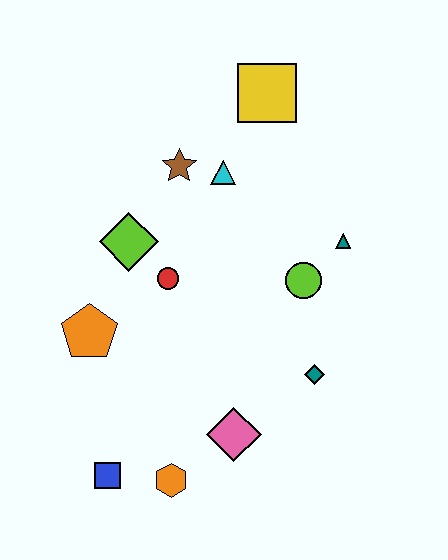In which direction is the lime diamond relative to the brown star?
The lime diamond is below the brown star.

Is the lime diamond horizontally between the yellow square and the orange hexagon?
No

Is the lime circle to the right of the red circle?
Yes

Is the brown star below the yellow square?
Yes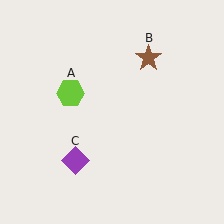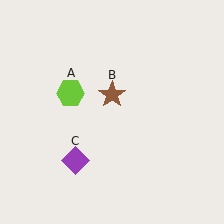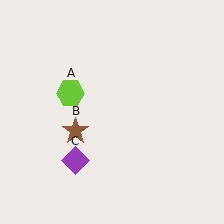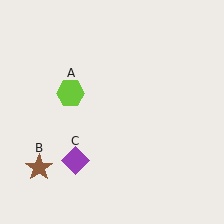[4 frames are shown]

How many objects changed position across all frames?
1 object changed position: brown star (object B).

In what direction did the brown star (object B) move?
The brown star (object B) moved down and to the left.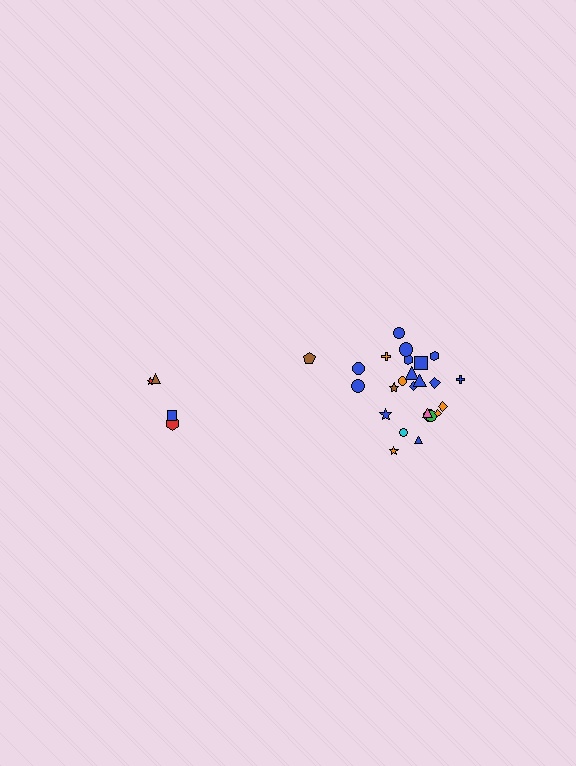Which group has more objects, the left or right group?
The right group.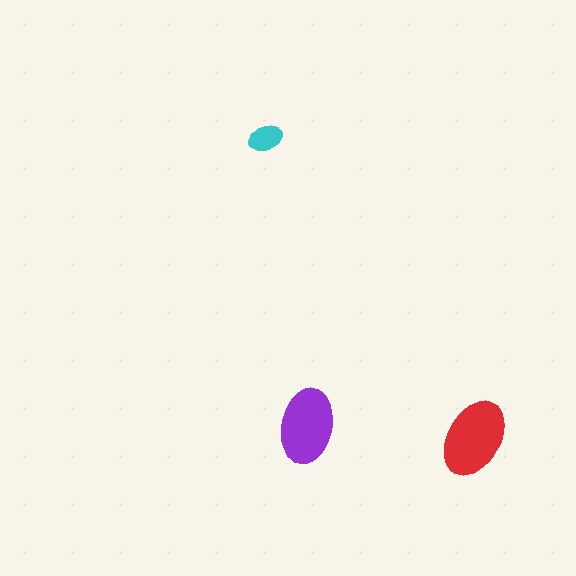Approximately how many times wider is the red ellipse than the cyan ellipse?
About 2.5 times wider.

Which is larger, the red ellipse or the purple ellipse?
The red one.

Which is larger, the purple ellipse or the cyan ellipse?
The purple one.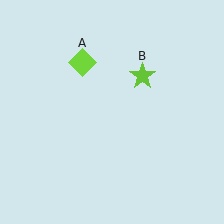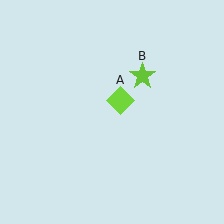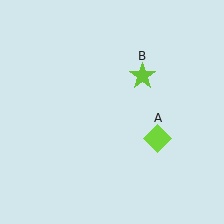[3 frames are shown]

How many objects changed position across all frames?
1 object changed position: lime diamond (object A).